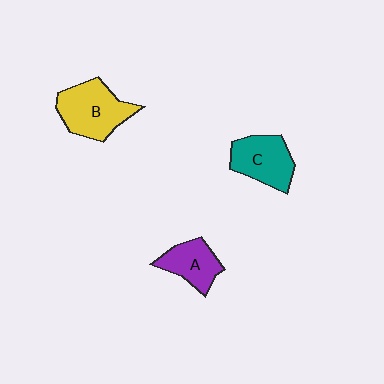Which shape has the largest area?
Shape B (yellow).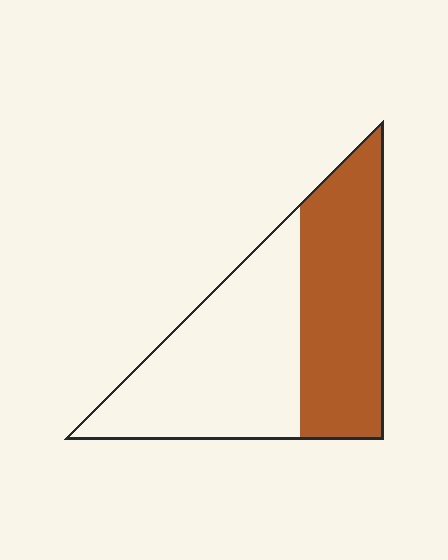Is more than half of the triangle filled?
No.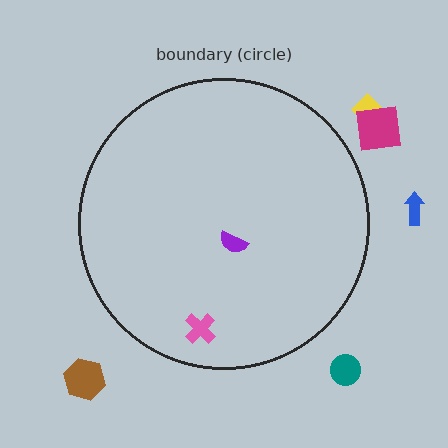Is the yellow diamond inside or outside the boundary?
Outside.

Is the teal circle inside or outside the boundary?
Outside.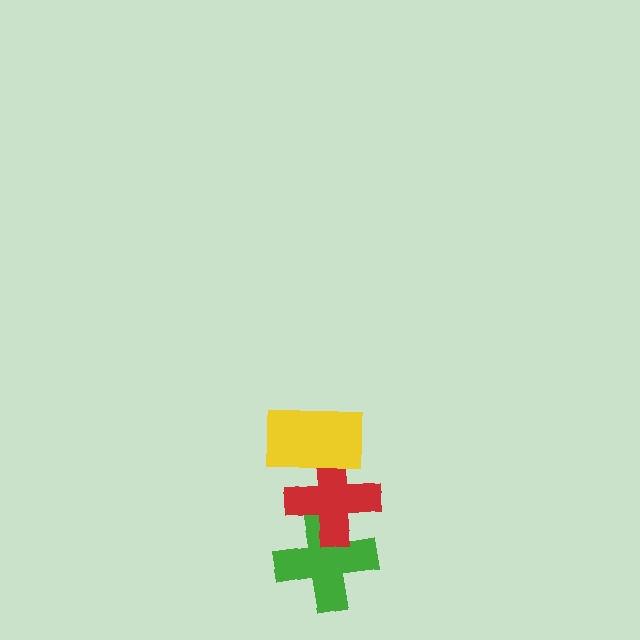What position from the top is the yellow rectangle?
The yellow rectangle is 1st from the top.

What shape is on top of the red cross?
The yellow rectangle is on top of the red cross.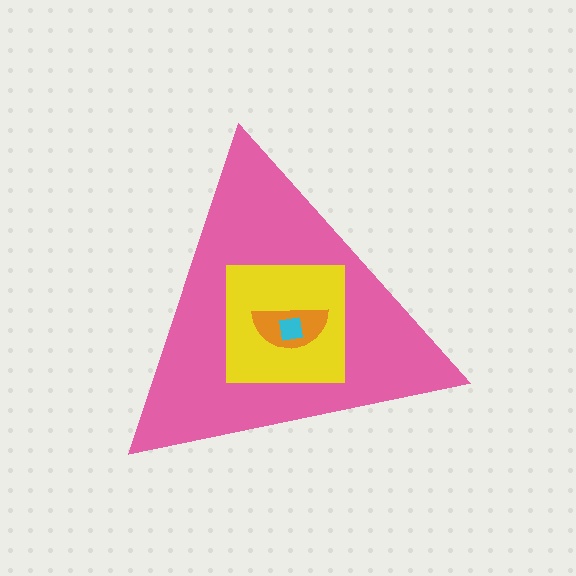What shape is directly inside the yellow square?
The orange semicircle.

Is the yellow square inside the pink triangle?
Yes.